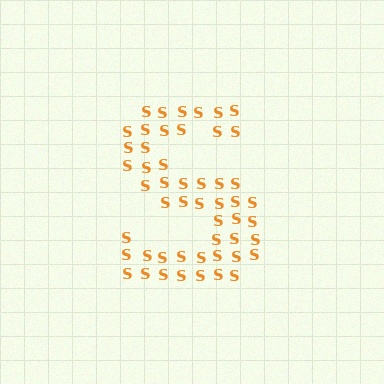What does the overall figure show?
The overall figure shows the letter S.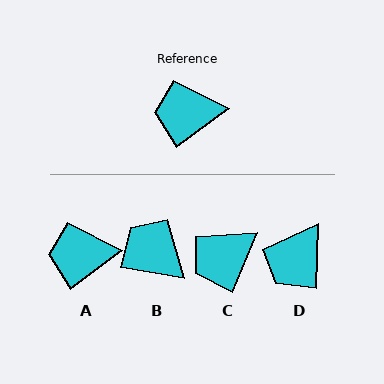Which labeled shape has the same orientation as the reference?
A.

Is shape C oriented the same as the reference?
No, it is off by about 31 degrees.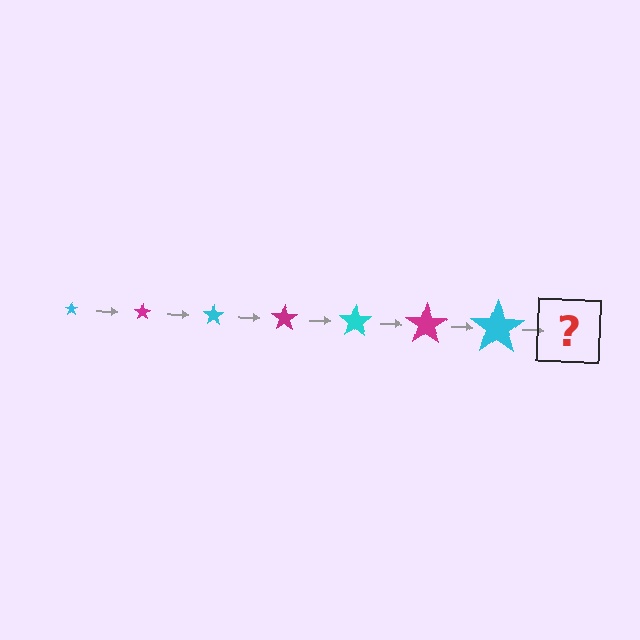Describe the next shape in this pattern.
It should be a magenta star, larger than the previous one.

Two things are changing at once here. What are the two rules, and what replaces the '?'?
The two rules are that the star grows larger each step and the color cycles through cyan and magenta. The '?' should be a magenta star, larger than the previous one.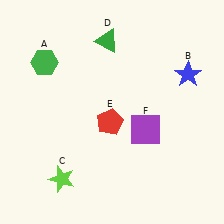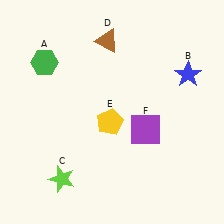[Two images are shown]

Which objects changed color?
D changed from green to brown. E changed from red to yellow.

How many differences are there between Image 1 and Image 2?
There are 2 differences between the two images.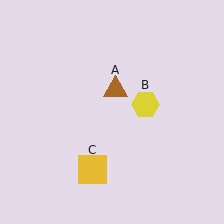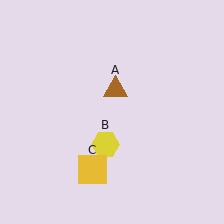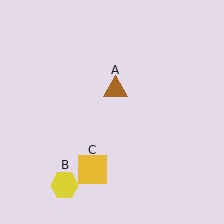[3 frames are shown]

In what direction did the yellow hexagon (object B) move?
The yellow hexagon (object B) moved down and to the left.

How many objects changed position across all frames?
1 object changed position: yellow hexagon (object B).